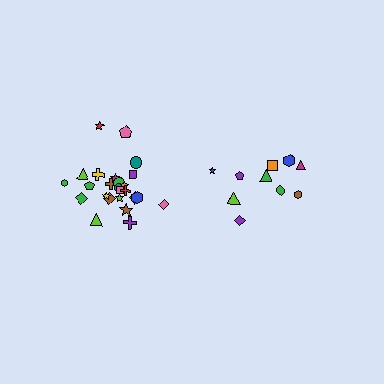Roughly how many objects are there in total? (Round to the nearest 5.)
Roughly 35 objects in total.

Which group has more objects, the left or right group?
The left group.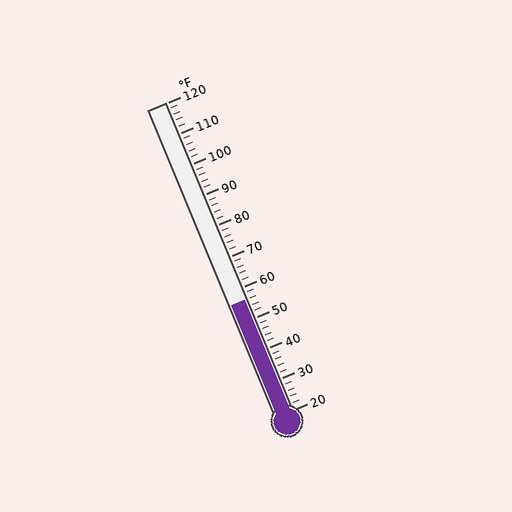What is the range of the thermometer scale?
The thermometer scale ranges from 20°F to 120°F.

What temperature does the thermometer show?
The thermometer shows approximately 56°F.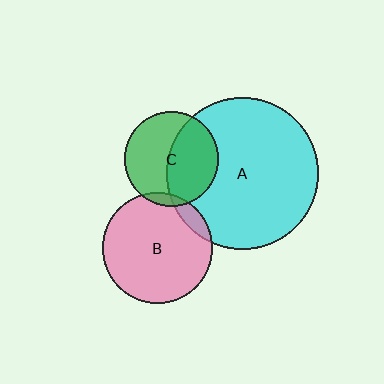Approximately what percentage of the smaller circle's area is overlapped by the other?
Approximately 50%.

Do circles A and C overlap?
Yes.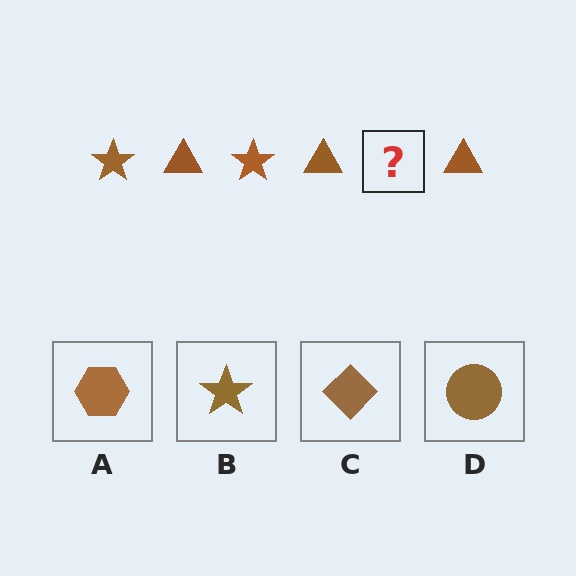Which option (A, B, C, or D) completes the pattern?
B.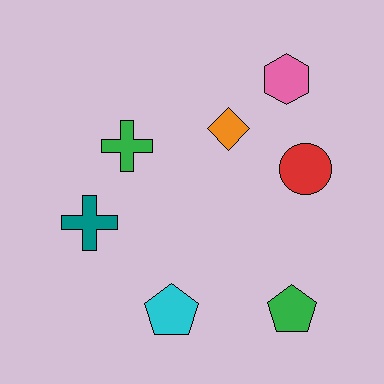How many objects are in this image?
There are 7 objects.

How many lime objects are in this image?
There are no lime objects.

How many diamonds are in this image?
There is 1 diamond.